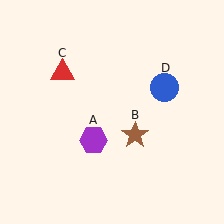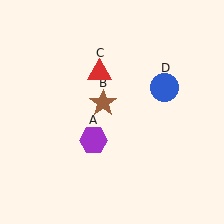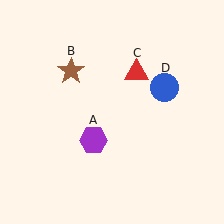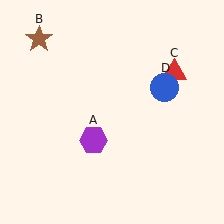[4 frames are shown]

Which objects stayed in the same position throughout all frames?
Purple hexagon (object A) and blue circle (object D) remained stationary.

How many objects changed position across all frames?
2 objects changed position: brown star (object B), red triangle (object C).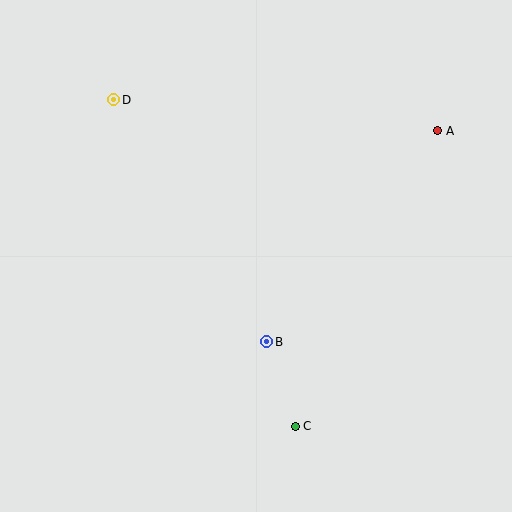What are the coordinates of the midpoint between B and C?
The midpoint between B and C is at (281, 384).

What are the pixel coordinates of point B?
Point B is at (267, 342).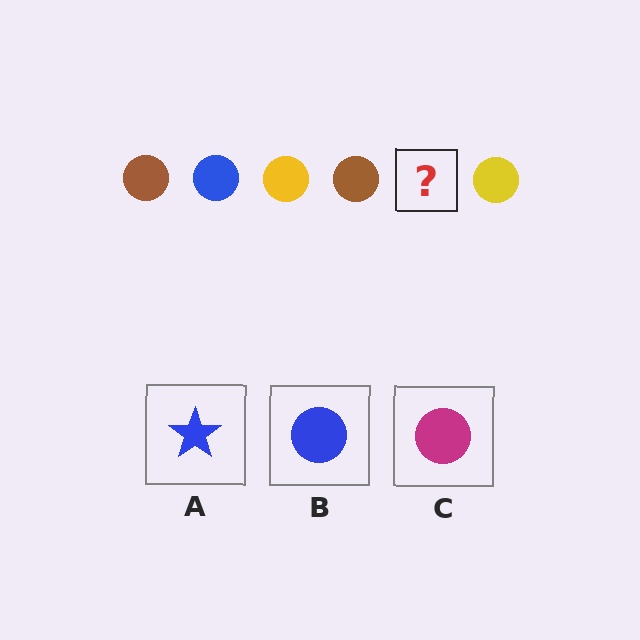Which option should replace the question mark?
Option B.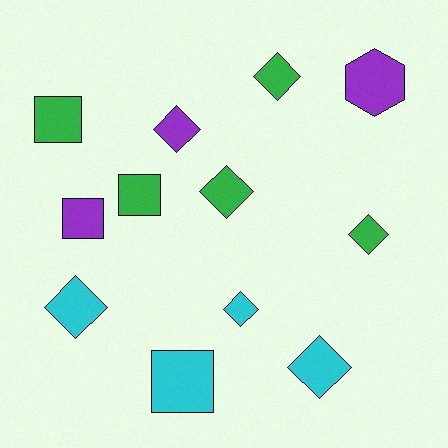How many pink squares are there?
There are no pink squares.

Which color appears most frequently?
Green, with 5 objects.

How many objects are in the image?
There are 12 objects.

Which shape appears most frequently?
Diamond, with 7 objects.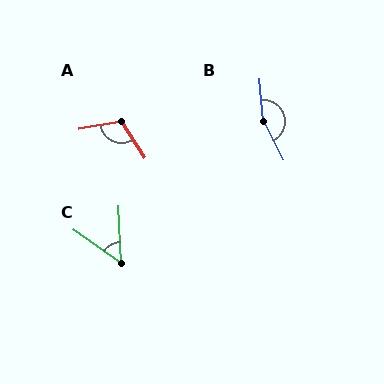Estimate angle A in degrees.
Approximately 112 degrees.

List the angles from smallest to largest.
C (53°), A (112°), B (158°).